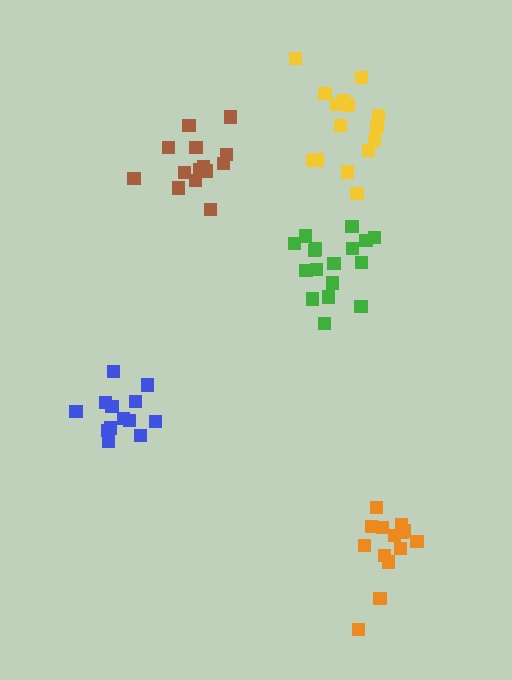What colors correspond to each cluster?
The clusters are colored: orange, brown, yellow, green, blue.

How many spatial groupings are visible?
There are 5 spatial groupings.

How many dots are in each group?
Group 1: 14 dots, Group 2: 14 dots, Group 3: 15 dots, Group 4: 17 dots, Group 5: 13 dots (73 total).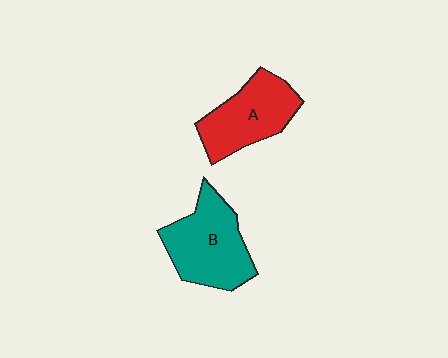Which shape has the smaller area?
Shape A (red).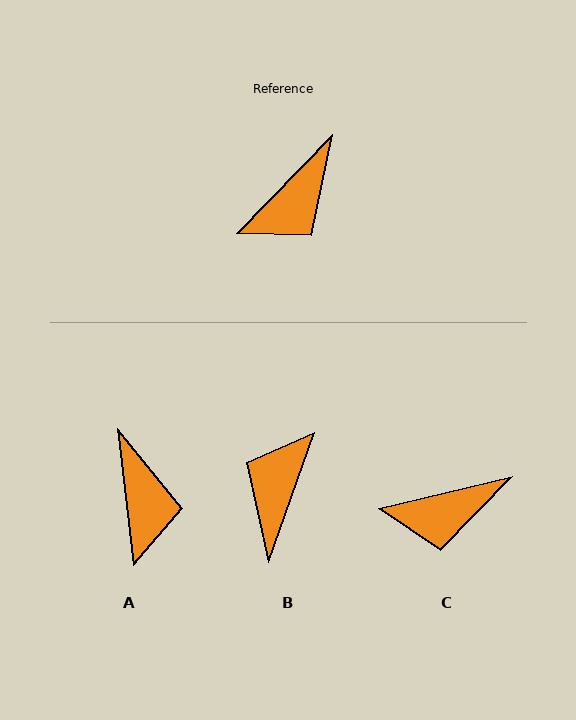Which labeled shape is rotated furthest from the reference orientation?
B, about 155 degrees away.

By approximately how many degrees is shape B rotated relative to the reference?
Approximately 155 degrees clockwise.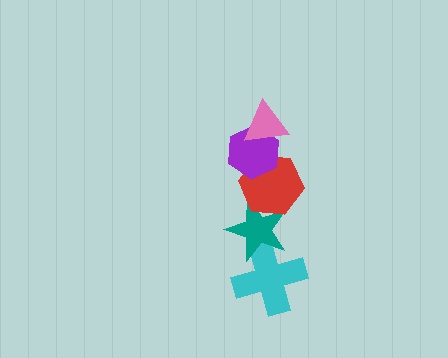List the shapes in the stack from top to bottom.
From top to bottom: the pink triangle, the purple hexagon, the red hexagon, the teal star, the cyan cross.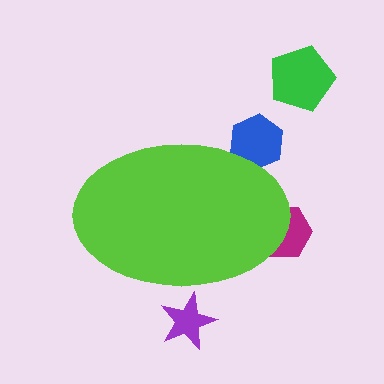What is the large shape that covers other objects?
A lime ellipse.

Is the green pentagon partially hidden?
No, the green pentagon is fully visible.